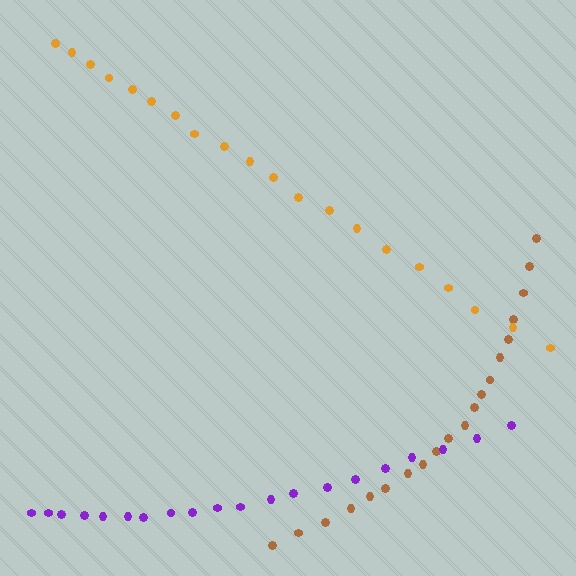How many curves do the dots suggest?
There are 3 distinct paths.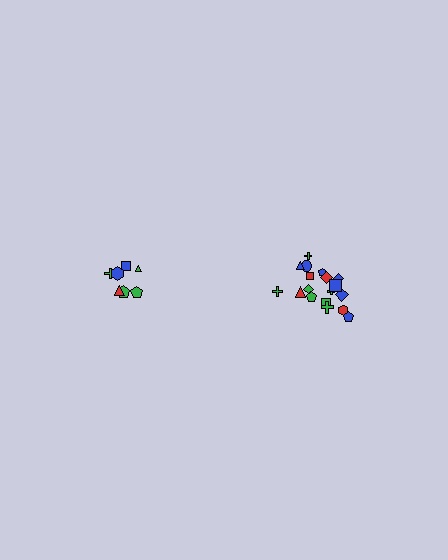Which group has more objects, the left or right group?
The right group.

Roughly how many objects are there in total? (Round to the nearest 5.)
Roughly 25 objects in total.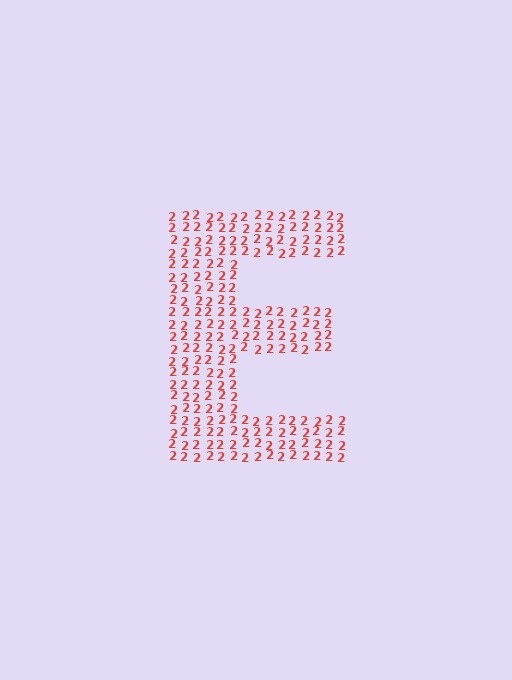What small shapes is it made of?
It is made of small digit 2's.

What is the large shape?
The large shape is the letter E.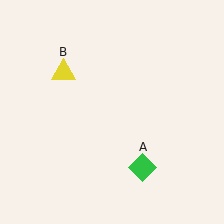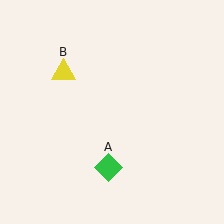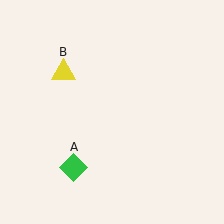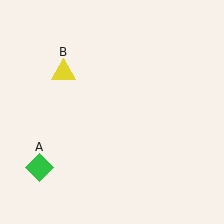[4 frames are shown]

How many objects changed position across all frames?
1 object changed position: green diamond (object A).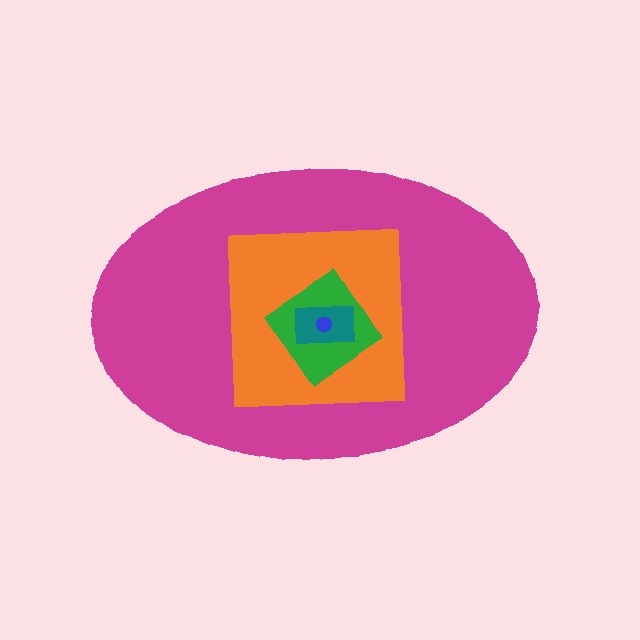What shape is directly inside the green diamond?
The teal rectangle.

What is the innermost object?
The blue circle.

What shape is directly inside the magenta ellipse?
The orange square.